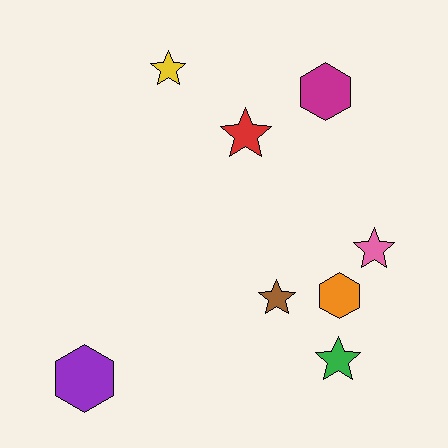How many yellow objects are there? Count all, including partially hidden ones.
There is 1 yellow object.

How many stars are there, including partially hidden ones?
There are 5 stars.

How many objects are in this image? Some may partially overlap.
There are 8 objects.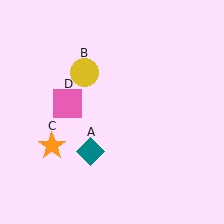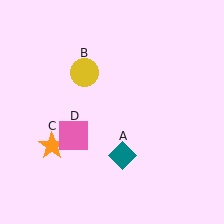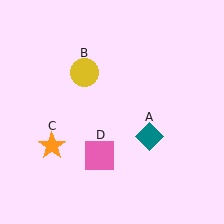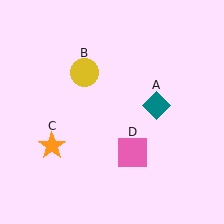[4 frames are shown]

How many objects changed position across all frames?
2 objects changed position: teal diamond (object A), pink square (object D).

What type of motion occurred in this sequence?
The teal diamond (object A), pink square (object D) rotated counterclockwise around the center of the scene.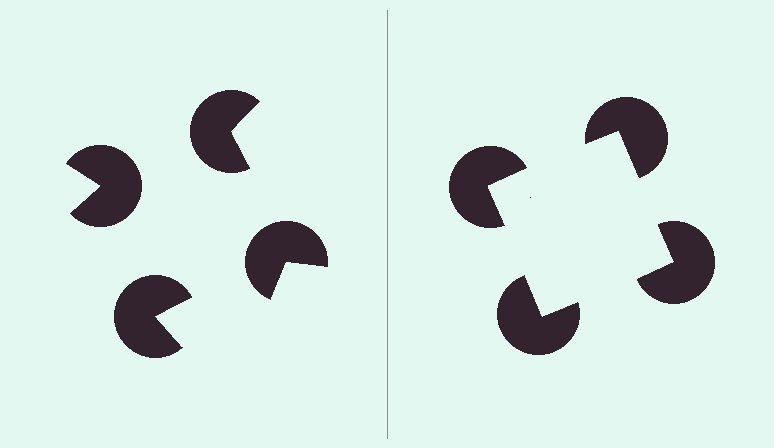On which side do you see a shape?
An illusory square appears on the right side. On the left side the wedge cuts are rotated, so no coherent shape forms.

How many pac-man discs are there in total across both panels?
8 — 4 on each side.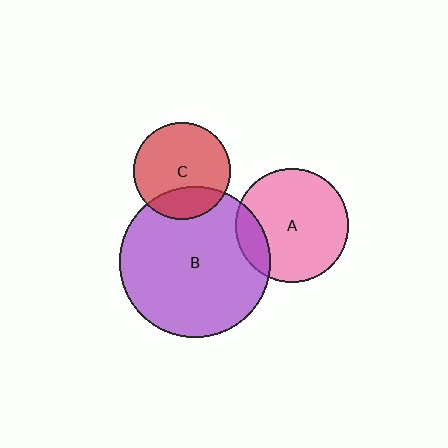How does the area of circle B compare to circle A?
Approximately 1.8 times.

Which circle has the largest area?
Circle B (purple).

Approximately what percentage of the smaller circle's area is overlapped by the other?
Approximately 15%.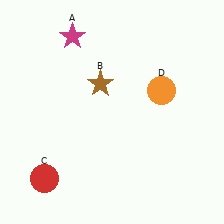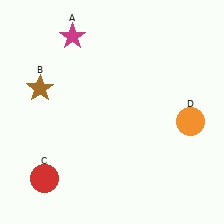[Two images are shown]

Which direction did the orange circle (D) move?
The orange circle (D) moved down.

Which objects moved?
The objects that moved are: the brown star (B), the orange circle (D).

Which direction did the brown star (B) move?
The brown star (B) moved left.